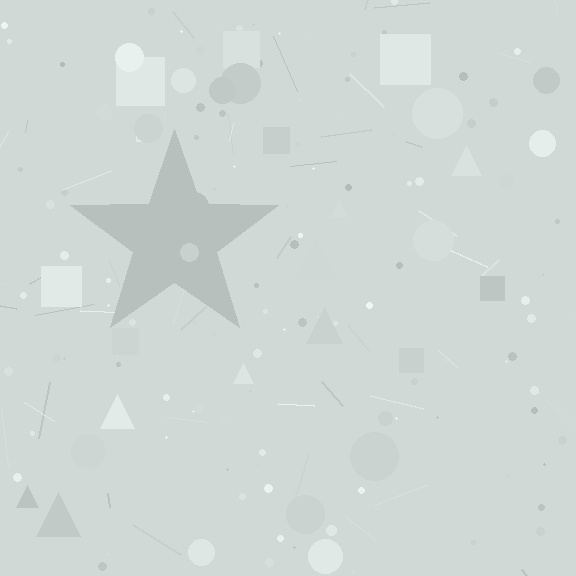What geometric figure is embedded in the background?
A star is embedded in the background.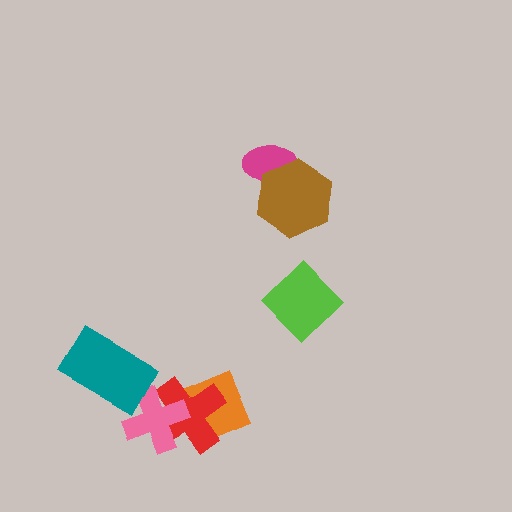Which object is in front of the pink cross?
The teal rectangle is in front of the pink cross.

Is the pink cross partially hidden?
Yes, it is partially covered by another shape.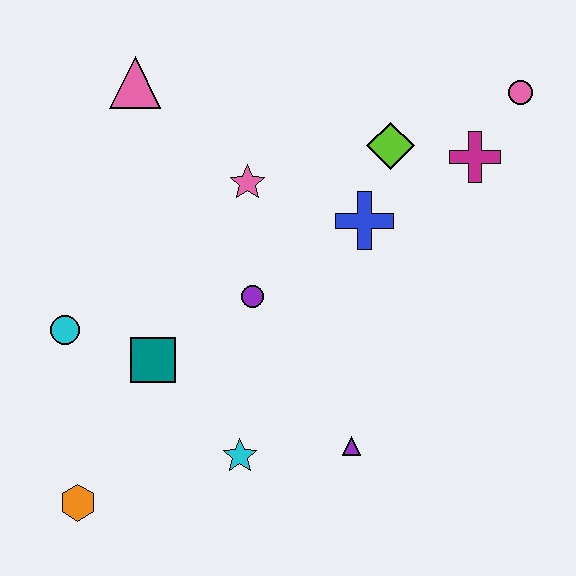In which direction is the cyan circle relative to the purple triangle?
The cyan circle is to the left of the purple triangle.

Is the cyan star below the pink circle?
Yes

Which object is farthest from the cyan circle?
The pink circle is farthest from the cyan circle.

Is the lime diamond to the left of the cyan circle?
No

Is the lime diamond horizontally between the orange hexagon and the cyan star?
No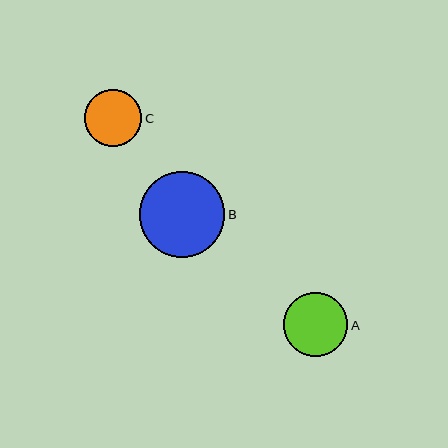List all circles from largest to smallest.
From largest to smallest: B, A, C.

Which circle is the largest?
Circle B is the largest with a size of approximately 86 pixels.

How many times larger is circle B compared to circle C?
Circle B is approximately 1.5 times the size of circle C.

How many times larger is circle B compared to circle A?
Circle B is approximately 1.3 times the size of circle A.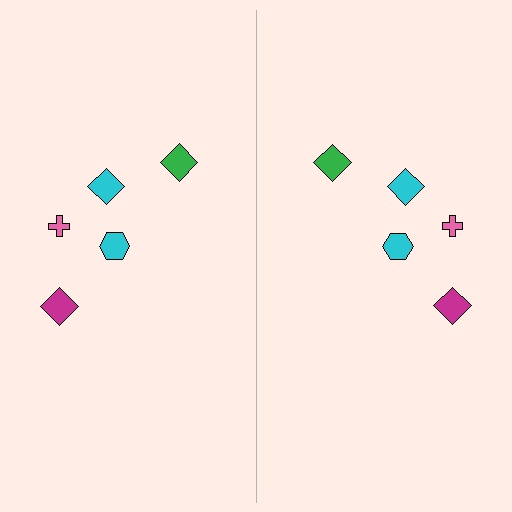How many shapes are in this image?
There are 10 shapes in this image.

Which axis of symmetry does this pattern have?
The pattern has a vertical axis of symmetry running through the center of the image.